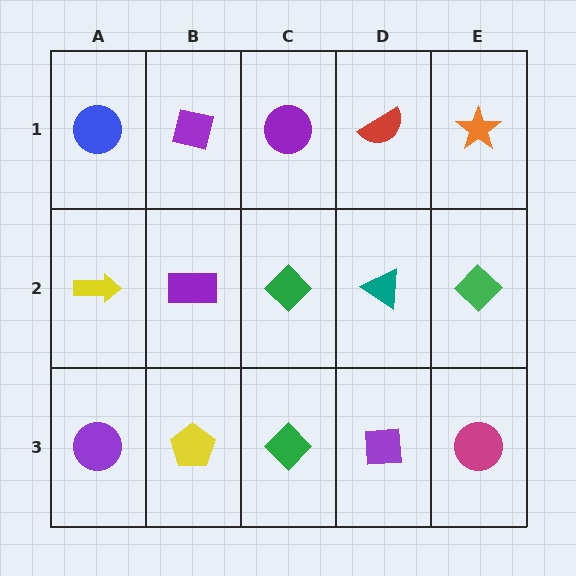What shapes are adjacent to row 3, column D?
A teal triangle (row 2, column D), a green diamond (row 3, column C), a magenta circle (row 3, column E).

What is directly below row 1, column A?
A yellow arrow.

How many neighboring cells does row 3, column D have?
3.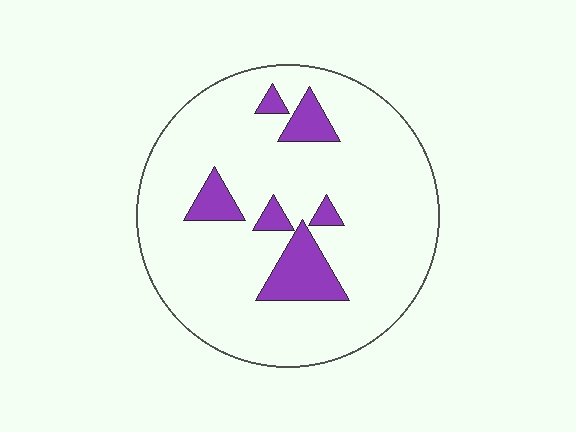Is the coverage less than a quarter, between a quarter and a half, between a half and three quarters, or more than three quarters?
Less than a quarter.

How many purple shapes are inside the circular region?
6.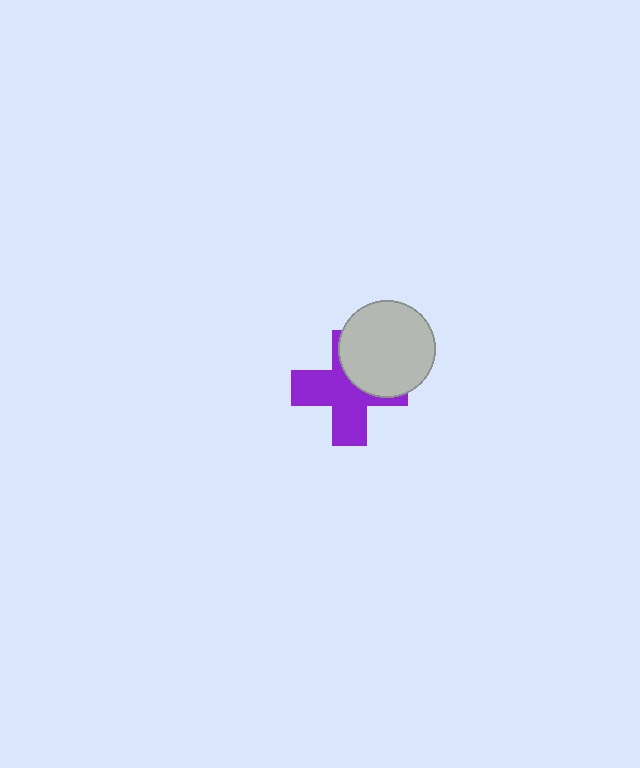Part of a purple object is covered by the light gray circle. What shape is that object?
It is a cross.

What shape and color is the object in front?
The object in front is a light gray circle.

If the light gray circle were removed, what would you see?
You would see the complete purple cross.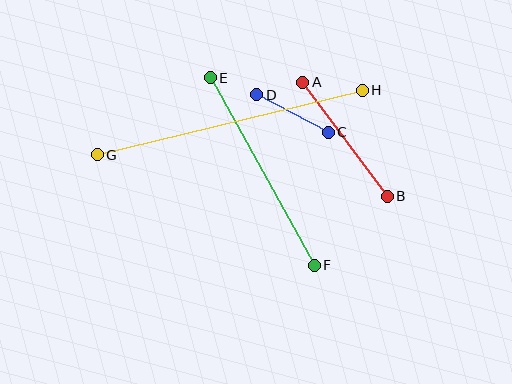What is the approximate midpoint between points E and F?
The midpoint is at approximately (262, 171) pixels.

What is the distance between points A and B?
The distance is approximately 142 pixels.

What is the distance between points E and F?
The distance is approximately 215 pixels.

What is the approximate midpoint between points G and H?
The midpoint is at approximately (230, 123) pixels.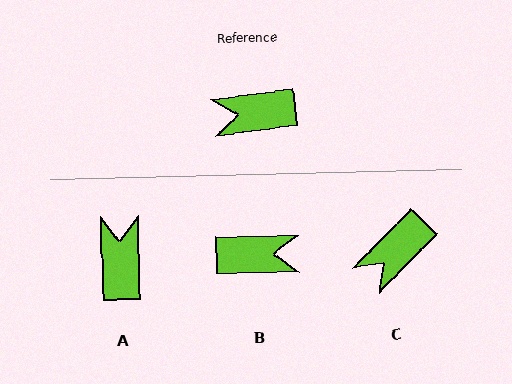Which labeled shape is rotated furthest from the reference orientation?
B, about 173 degrees away.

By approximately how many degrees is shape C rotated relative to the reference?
Approximately 38 degrees counter-clockwise.